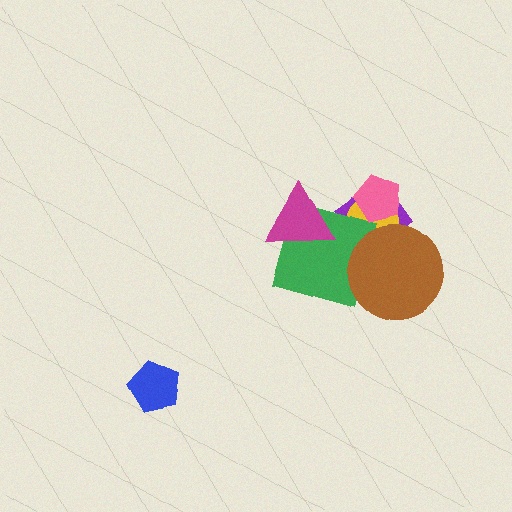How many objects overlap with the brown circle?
3 objects overlap with the brown circle.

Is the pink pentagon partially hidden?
No, no other shape covers it.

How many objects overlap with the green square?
4 objects overlap with the green square.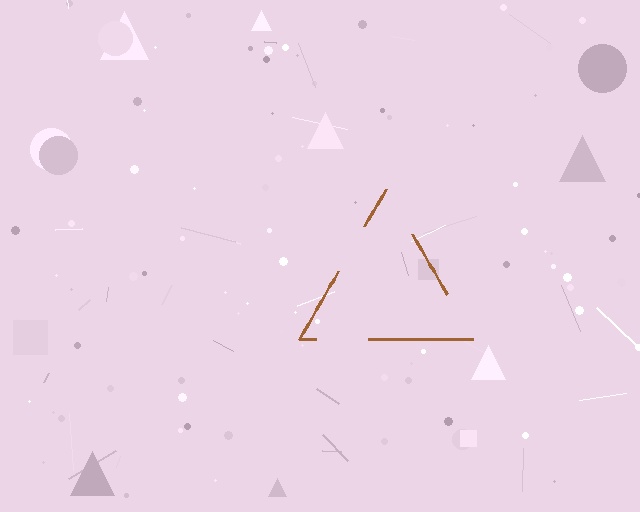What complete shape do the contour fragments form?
The contour fragments form a triangle.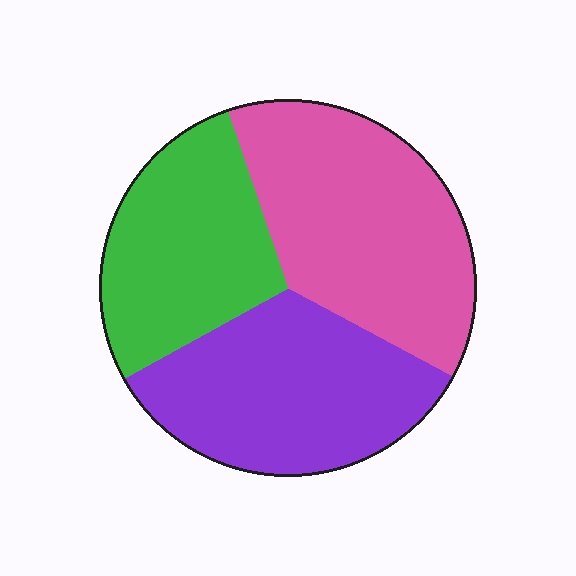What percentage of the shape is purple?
Purple covers 34% of the shape.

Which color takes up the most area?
Pink, at roughly 40%.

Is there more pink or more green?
Pink.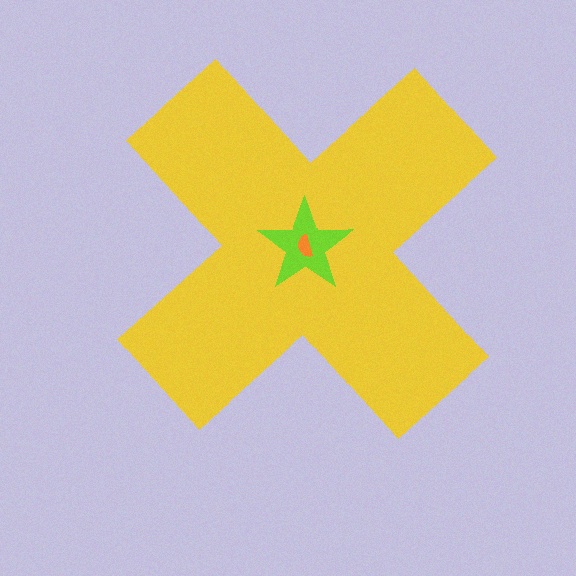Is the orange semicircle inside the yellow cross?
Yes.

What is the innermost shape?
The orange semicircle.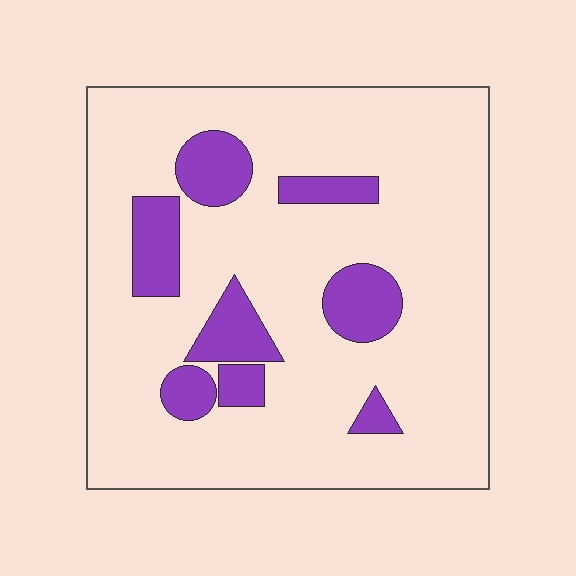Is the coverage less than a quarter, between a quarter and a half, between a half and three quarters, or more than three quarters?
Less than a quarter.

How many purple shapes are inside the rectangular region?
8.